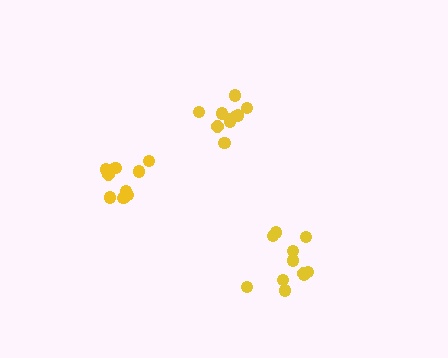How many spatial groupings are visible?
There are 3 spatial groupings.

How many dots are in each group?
Group 1: 11 dots, Group 2: 9 dots, Group 3: 10 dots (30 total).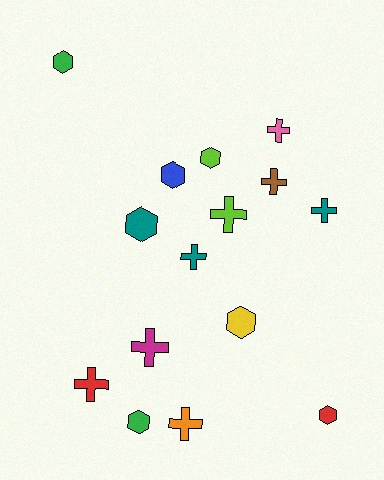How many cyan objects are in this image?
There are no cyan objects.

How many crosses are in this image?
There are 8 crosses.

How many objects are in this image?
There are 15 objects.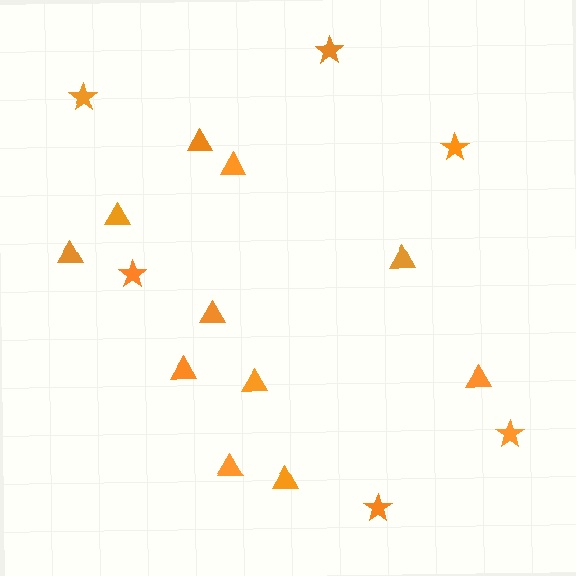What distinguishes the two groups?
There are 2 groups: one group of stars (6) and one group of triangles (11).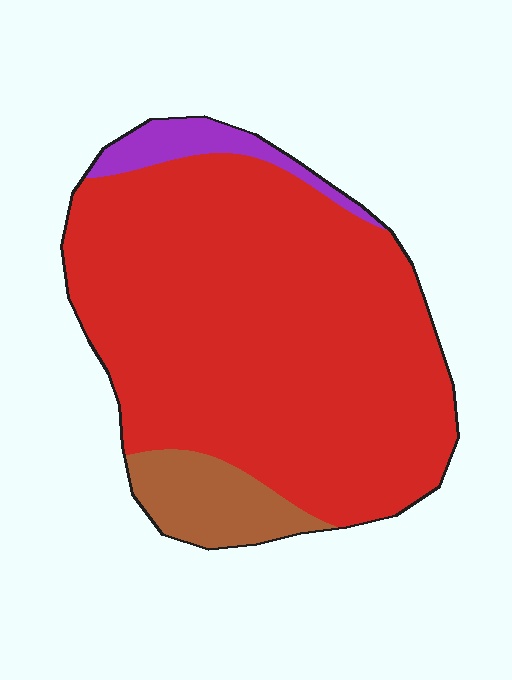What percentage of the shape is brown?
Brown takes up about one tenth (1/10) of the shape.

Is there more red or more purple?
Red.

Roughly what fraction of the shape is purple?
Purple takes up less than a sixth of the shape.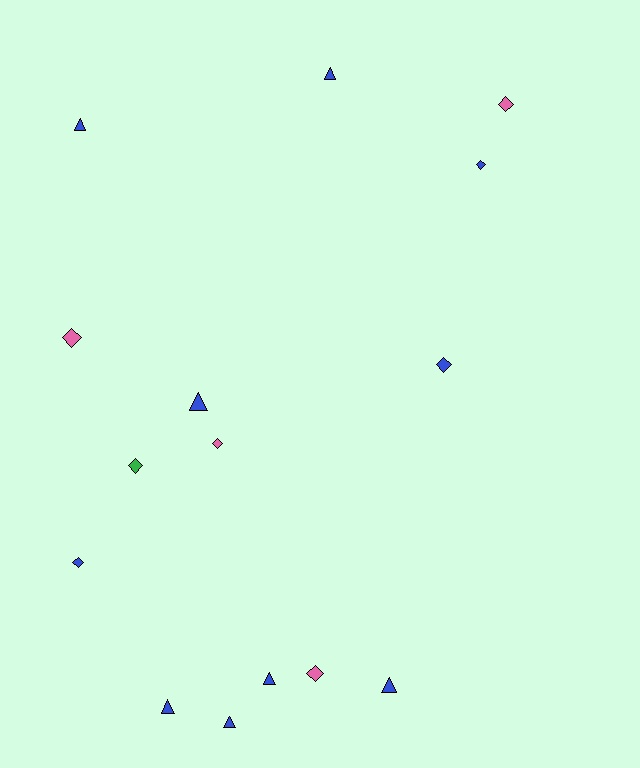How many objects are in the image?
There are 15 objects.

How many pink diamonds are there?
There are 4 pink diamonds.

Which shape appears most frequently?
Diamond, with 8 objects.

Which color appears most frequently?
Blue, with 10 objects.